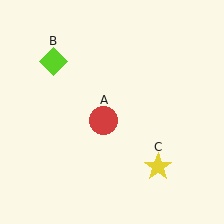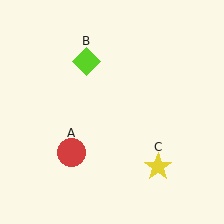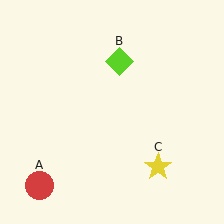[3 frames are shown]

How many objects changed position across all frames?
2 objects changed position: red circle (object A), lime diamond (object B).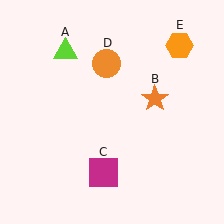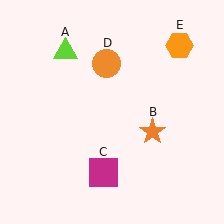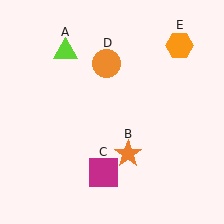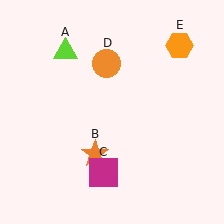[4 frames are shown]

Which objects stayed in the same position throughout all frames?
Lime triangle (object A) and magenta square (object C) and orange circle (object D) and orange hexagon (object E) remained stationary.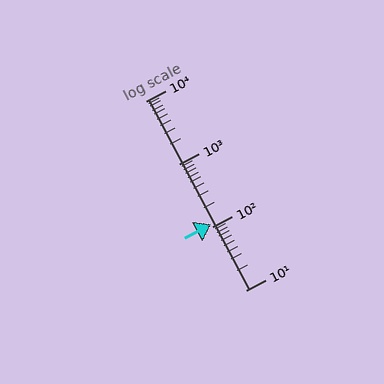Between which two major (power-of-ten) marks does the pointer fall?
The pointer is between 100 and 1000.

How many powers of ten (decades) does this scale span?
The scale spans 3 decades, from 10 to 10000.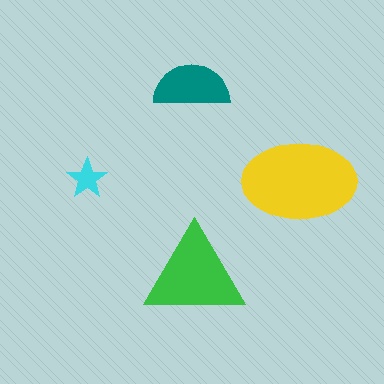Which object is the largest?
The yellow ellipse.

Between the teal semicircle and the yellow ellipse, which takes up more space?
The yellow ellipse.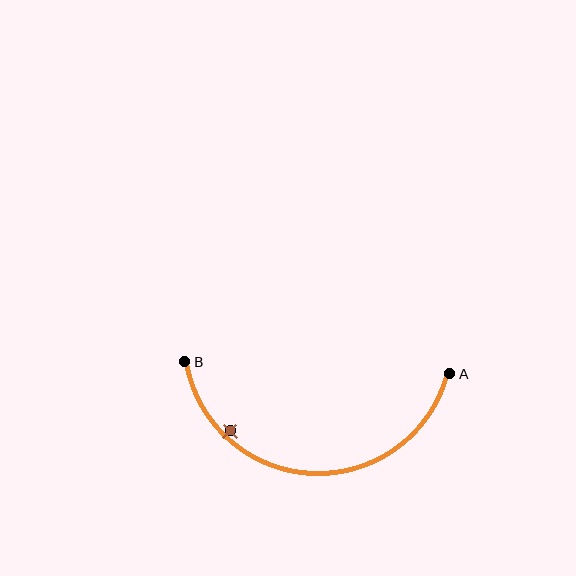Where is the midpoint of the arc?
The arc midpoint is the point on the curve farthest from the straight line joining A and B. It sits below that line.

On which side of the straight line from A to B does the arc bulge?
The arc bulges below the straight line connecting A and B.